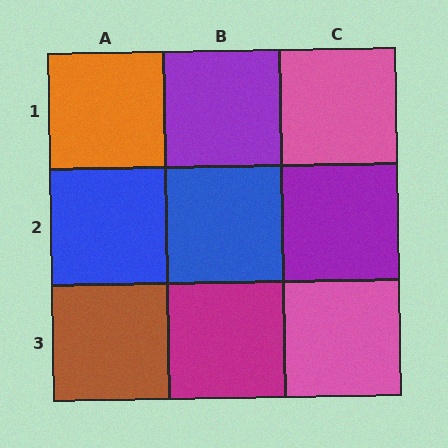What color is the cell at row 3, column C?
Pink.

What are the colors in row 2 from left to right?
Blue, blue, purple.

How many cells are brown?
1 cell is brown.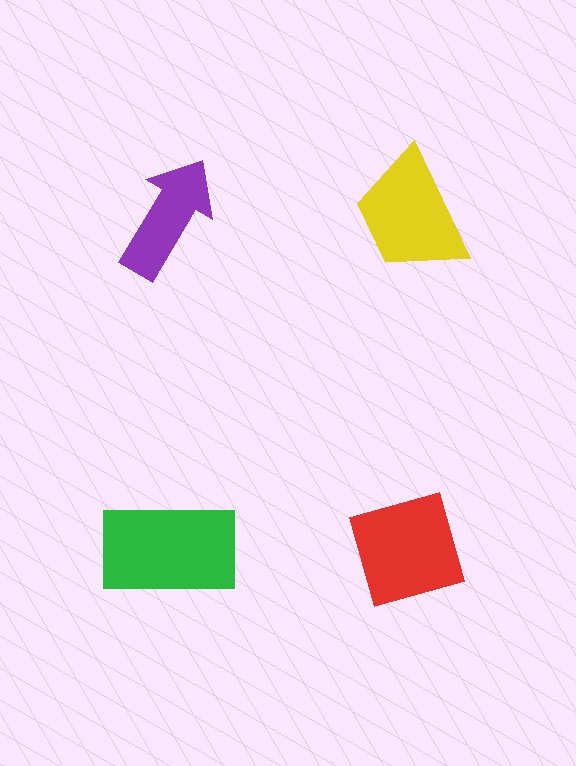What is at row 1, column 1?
A purple arrow.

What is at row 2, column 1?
A green rectangle.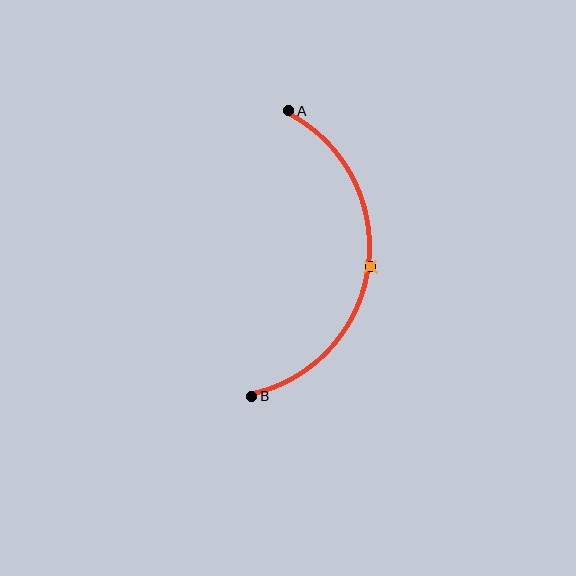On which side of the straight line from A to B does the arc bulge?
The arc bulges to the right of the straight line connecting A and B.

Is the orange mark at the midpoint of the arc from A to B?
Yes. The orange mark lies on the arc at equal arc-length from both A and B — it is the arc midpoint.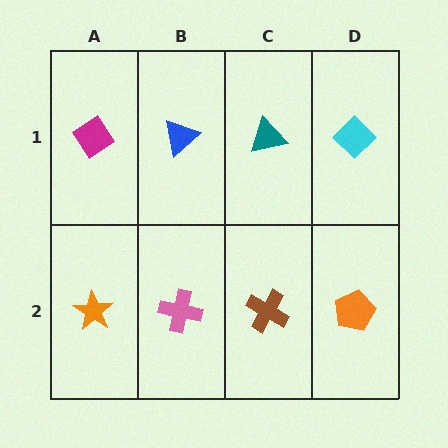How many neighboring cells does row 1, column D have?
2.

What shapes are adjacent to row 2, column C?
A teal triangle (row 1, column C), a pink cross (row 2, column B), an orange pentagon (row 2, column D).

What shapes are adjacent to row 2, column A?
A magenta diamond (row 1, column A), a pink cross (row 2, column B).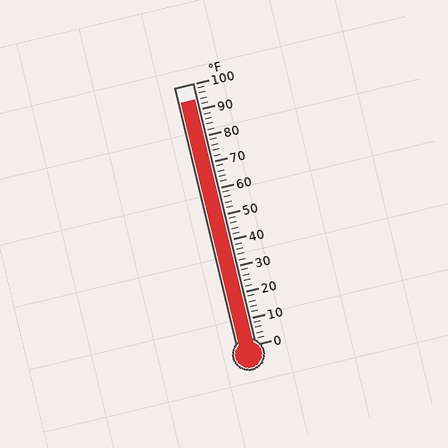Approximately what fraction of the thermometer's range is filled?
The thermometer is filled to approximately 95% of its range.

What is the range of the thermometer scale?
The thermometer scale ranges from 0°F to 100°F.